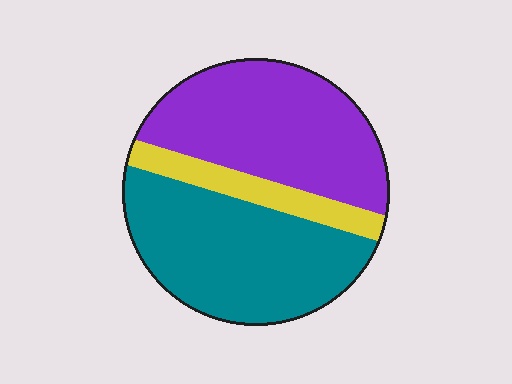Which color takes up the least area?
Yellow, at roughly 15%.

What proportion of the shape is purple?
Purple takes up about two fifths (2/5) of the shape.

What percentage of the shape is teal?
Teal covers around 45% of the shape.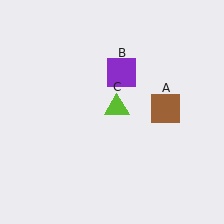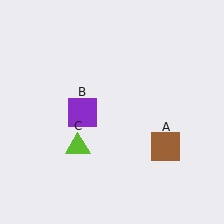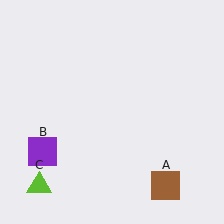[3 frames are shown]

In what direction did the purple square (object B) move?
The purple square (object B) moved down and to the left.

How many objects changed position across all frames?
3 objects changed position: brown square (object A), purple square (object B), lime triangle (object C).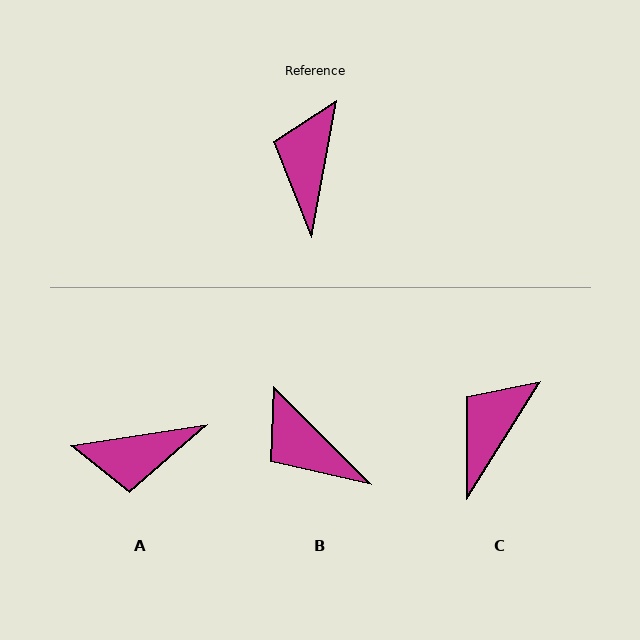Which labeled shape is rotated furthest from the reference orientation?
A, about 109 degrees away.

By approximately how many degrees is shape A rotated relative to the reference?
Approximately 109 degrees counter-clockwise.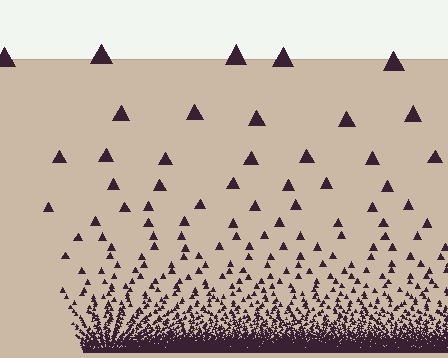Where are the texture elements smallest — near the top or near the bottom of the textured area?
Near the bottom.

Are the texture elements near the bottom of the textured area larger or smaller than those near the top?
Smaller. The gradient is inverted — elements near the bottom are smaller and denser.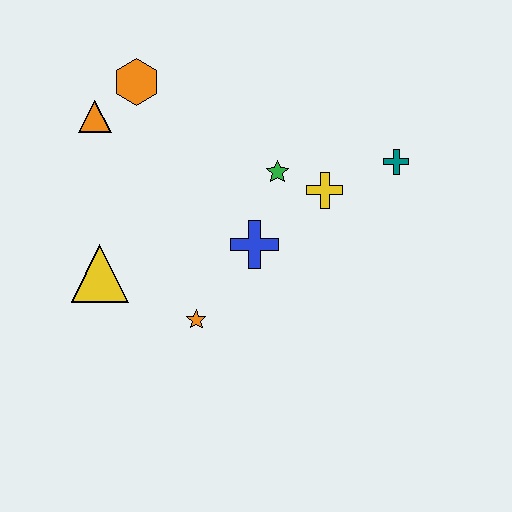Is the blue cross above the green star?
No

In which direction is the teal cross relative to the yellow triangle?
The teal cross is to the right of the yellow triangle.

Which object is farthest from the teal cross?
The yellow triangle is farthest from the teal cross.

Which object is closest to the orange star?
The blue cross is closest to the orange star.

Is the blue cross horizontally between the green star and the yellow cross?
No